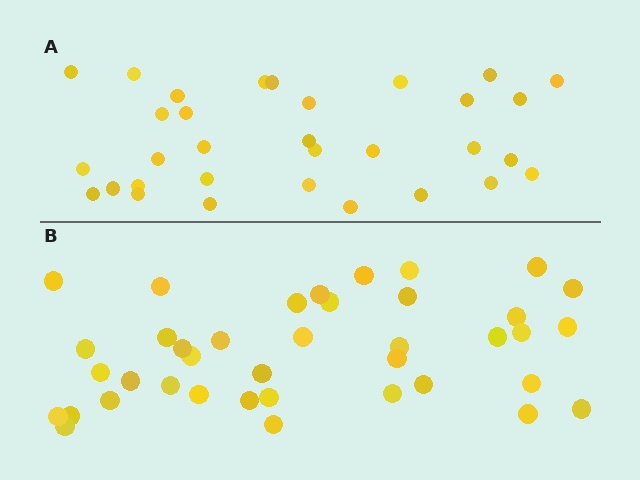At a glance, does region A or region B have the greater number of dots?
Region B (the bottom region) has more dots.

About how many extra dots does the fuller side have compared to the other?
Region B has roughly 8 or so more dots than region A.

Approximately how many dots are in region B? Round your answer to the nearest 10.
About 40 dots. (The exact count is 39, which rounds to 40.)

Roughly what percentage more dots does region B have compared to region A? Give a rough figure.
About 20% more.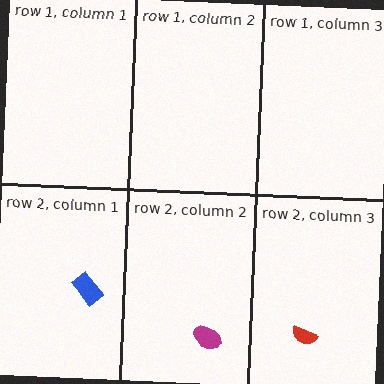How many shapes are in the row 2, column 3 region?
1.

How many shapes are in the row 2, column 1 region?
1.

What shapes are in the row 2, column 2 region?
The magenta ellipse.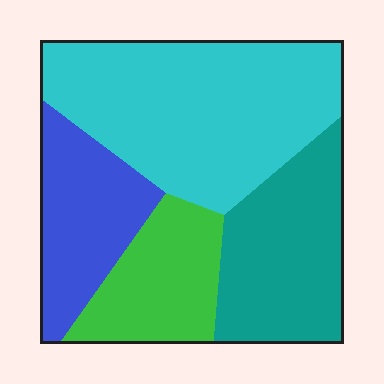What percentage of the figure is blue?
Blue covers 18% of the figure.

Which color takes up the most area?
Cyan, at roughly 40%.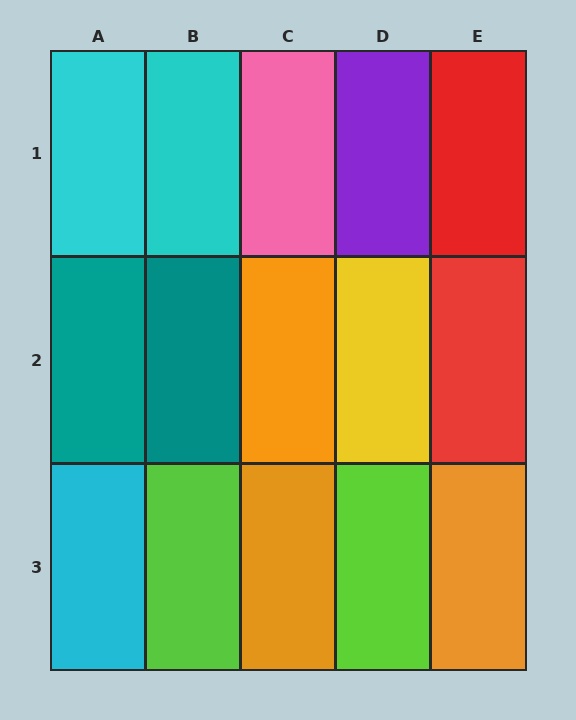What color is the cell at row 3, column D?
Lime.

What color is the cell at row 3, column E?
Orange.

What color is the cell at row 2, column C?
Orange.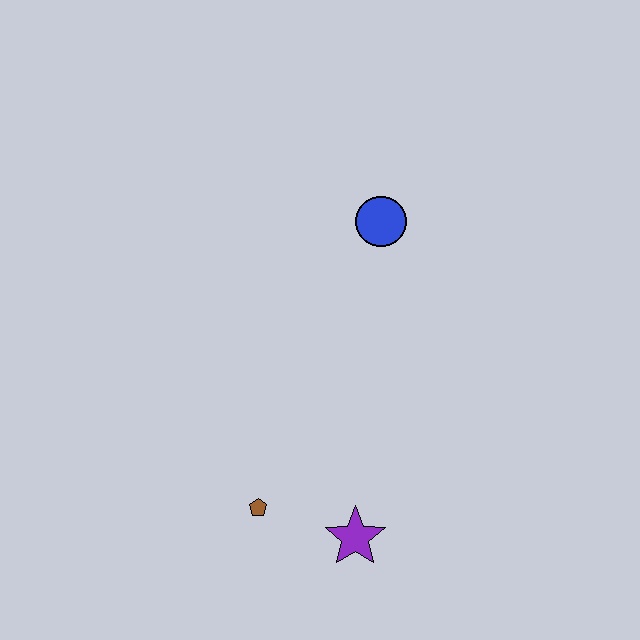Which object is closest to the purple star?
The brown pentagon is closest to the purple star.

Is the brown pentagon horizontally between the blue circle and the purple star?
No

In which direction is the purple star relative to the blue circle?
The purple star is below the blue circle.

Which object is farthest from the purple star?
The blue circle is farthest from the purple star.